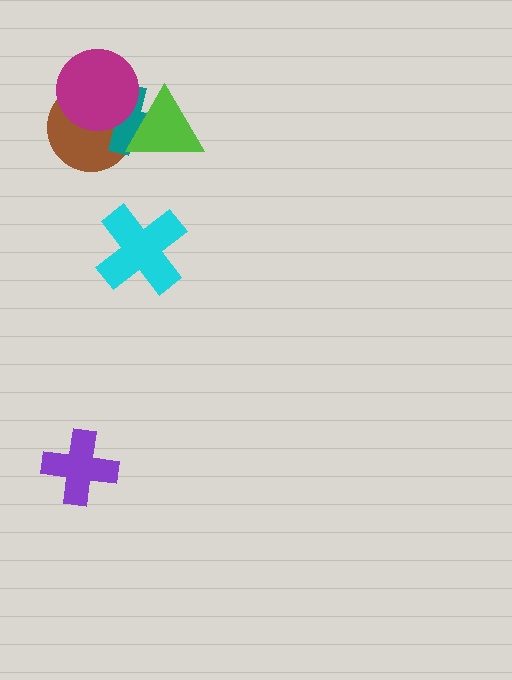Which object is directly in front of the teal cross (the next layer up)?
The magenta circle is directly in front of the teal cross.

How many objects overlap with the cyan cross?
0 objects overlap with the cyan cross.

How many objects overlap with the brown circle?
3 objects overlap with the brown circle.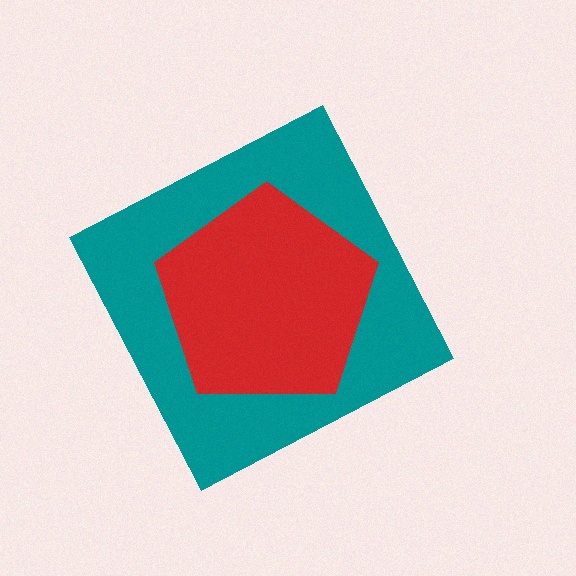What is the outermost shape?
The teal diamond.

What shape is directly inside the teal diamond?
The red pentagon.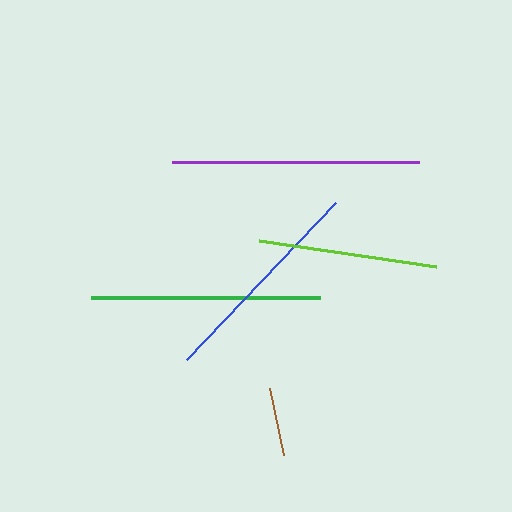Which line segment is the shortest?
The brown line is the shortest at approximately 68 pixels.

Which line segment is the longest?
The purple line is the longest at approximately 248 pixels.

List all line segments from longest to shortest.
From longest to shortest: purple, green, blue, lime, brown.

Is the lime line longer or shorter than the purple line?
The purple line is longer than the lime line.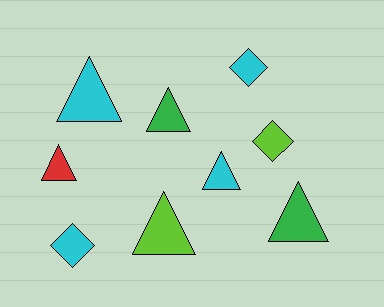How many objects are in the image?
There are 9 objects.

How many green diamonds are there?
There are no green diamonds.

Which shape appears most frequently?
Triangle, with 6 objects.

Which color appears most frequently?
Cyan, with 4 objects.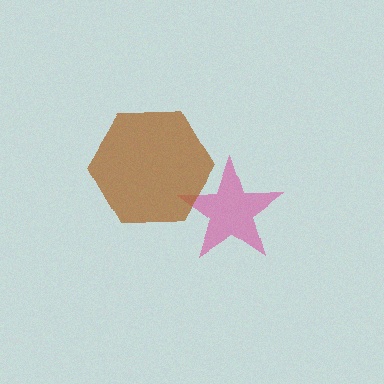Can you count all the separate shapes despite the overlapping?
Yes, there are 2 separate shapes.